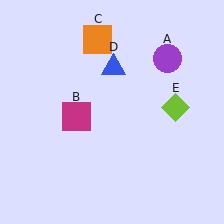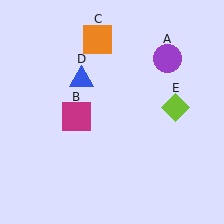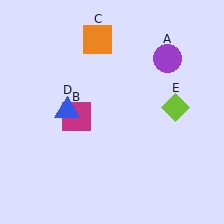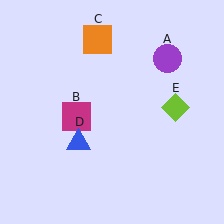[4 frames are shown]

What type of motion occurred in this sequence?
The blue triangle (object D) rotated counterclockwise around the center of the scene.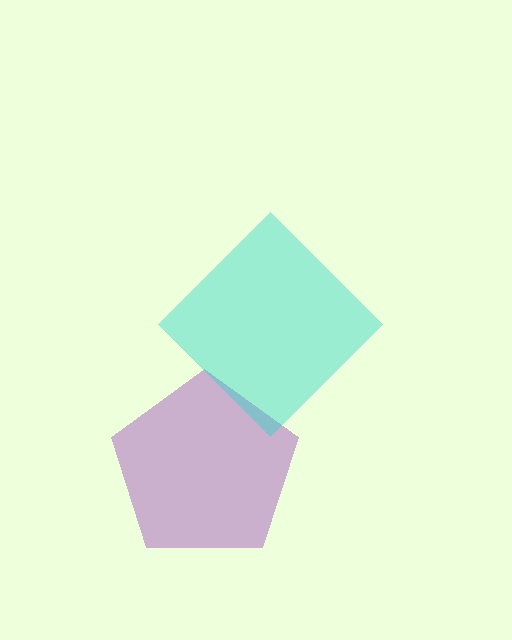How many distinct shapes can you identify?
There are 2 distinct shapes: a purple pentagon, a cyan diamond.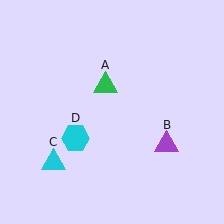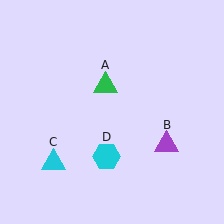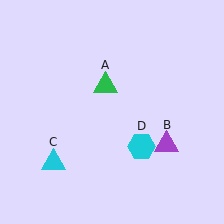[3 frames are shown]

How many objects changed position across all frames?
1 object changed position: cyan hexagon (object D).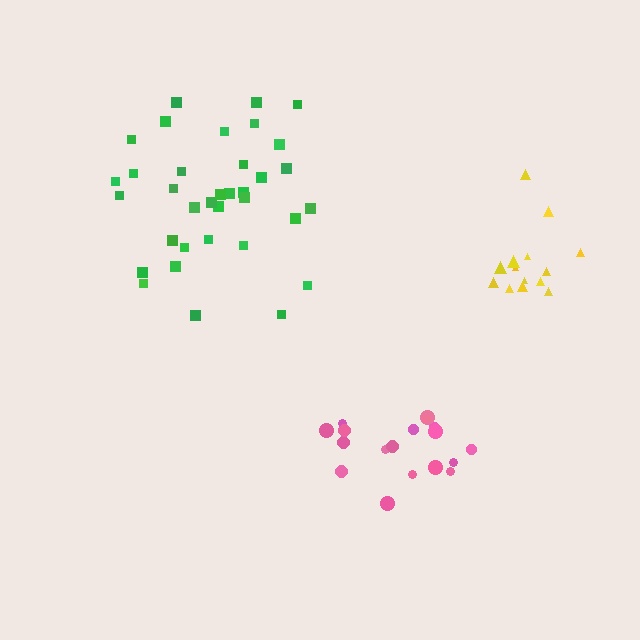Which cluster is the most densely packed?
Yellow.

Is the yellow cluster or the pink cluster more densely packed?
Yellow.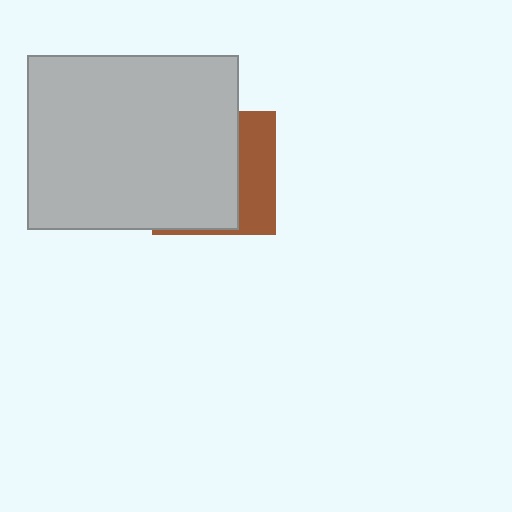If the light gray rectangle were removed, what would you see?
You would see the complete brown square.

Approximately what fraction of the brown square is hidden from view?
Roughly 68% of the brown square is hidden behind the light gray rectangle.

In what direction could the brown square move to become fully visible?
The brown square could move right. That would shift it out from behind the light gray rectangle entirely.